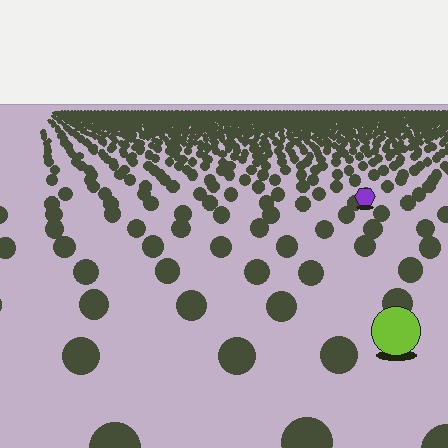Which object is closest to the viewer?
The lime circle is closest. The texture marks near it are larger and more spread out.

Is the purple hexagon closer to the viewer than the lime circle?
No. The lime circle is closer — you can tell from the texture gradient: the ground texture is coarser near it.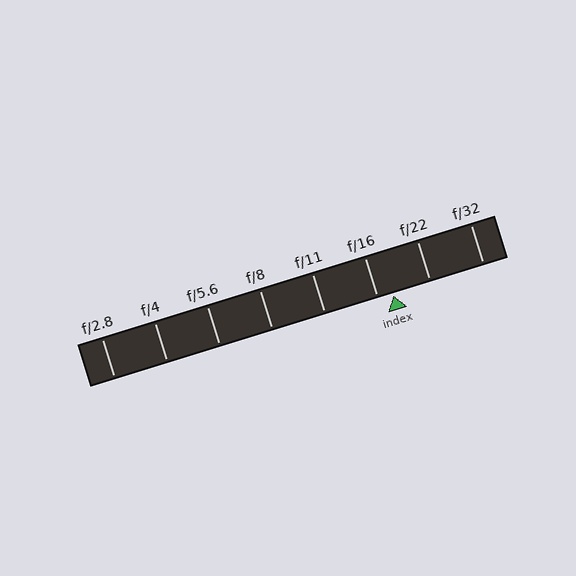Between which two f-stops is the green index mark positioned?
The index mark is between f/16 and f/22.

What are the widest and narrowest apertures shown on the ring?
The widest aperture shown is f/2.8 and the narrowest is f/32.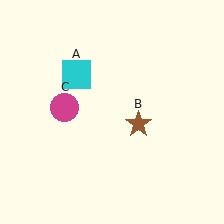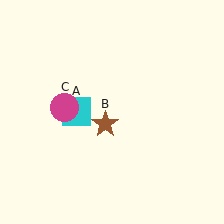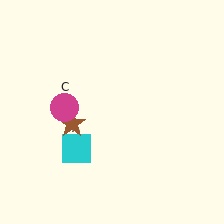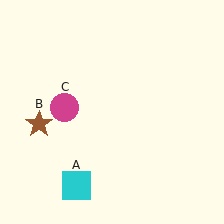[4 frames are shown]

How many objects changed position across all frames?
2 objects changed position: cyan square (object A), brown star (object B).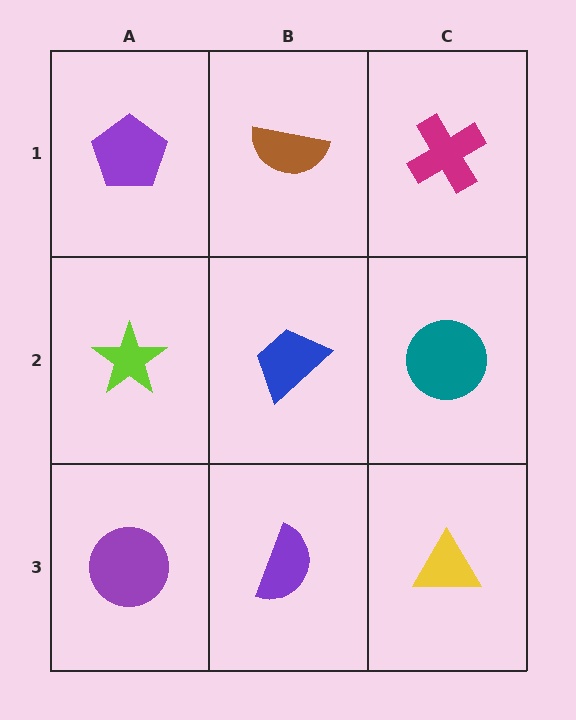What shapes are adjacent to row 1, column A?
A lime star (row 2, column A), a brown semicircle (row 1, column B).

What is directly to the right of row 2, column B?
A teal circle.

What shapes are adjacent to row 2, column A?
A purple pentagon (row 1, column A), a purple circle (row 3, column A), a blue trapezoid (row 2, column B).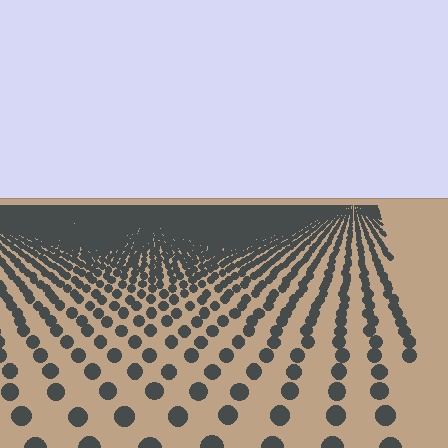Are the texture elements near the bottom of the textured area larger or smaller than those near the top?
Larger. Near the bottom, elements are closer to the viewer and appear at a bigger on-screen size.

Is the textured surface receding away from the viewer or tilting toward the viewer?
The surface is receding away from the viewer. Texture elements get smaller and denser toward the top.